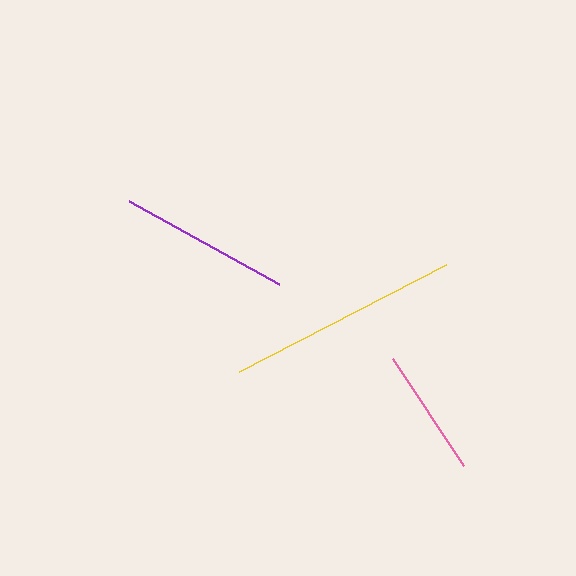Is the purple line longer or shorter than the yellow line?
The yellow line is longer than the purple line.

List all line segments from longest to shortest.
From longest to shortest: yellow, purple, pink.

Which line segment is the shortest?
The pink line is the shortest at approximately 128 pixels.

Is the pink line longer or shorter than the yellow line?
The yellow line is longer than the pink line.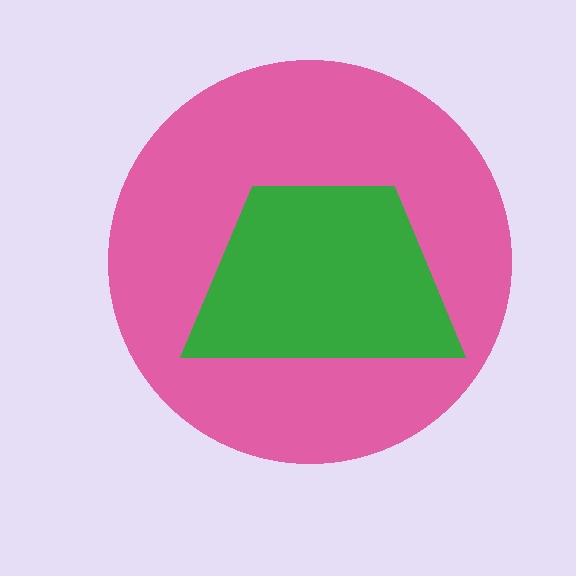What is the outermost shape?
The pink circle.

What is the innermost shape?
The green trapezoid.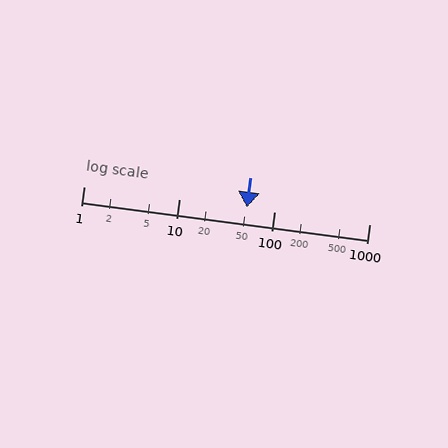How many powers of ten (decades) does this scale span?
The scale spans 3 decades, from 1 to 1000.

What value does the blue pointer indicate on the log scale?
The pointer indicates approximately 52.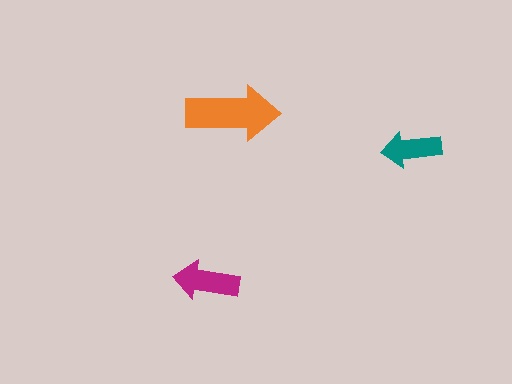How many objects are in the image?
There are 3 objects in the image.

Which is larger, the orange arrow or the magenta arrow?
The orange one.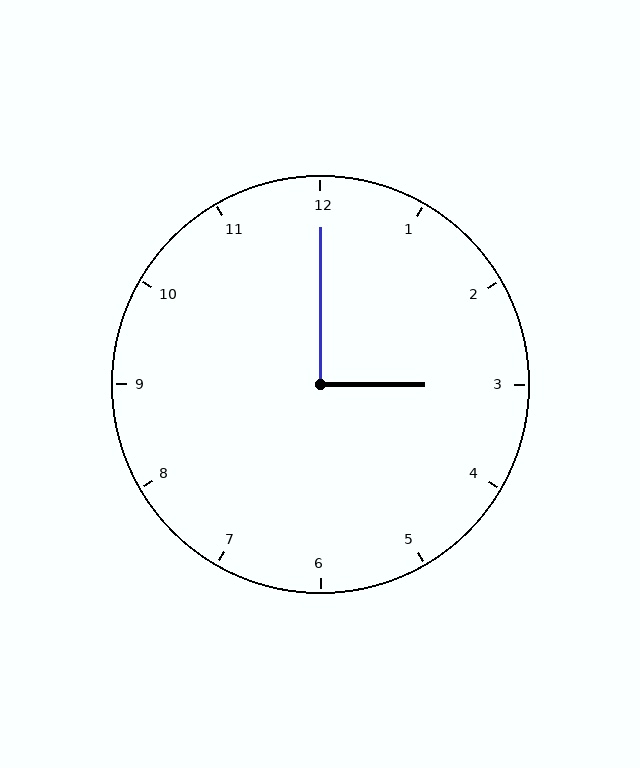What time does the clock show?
3:00.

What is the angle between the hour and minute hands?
Approximately 90 degrees.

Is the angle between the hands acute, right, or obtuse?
It is right.